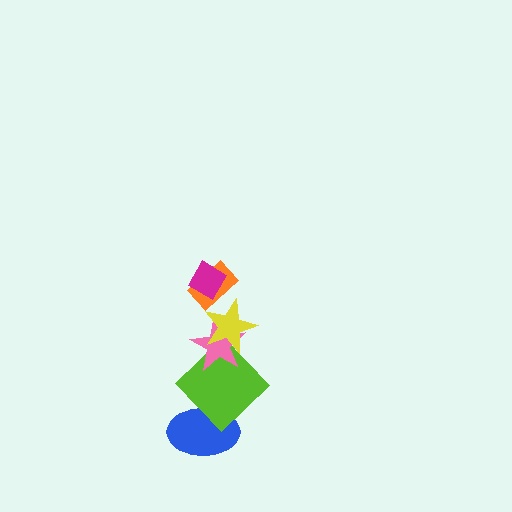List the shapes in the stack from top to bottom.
From top to bottom: the magenta diamond, the orange rectangle, the yellow star, the pink star, the lime diamond, the blue ellipse.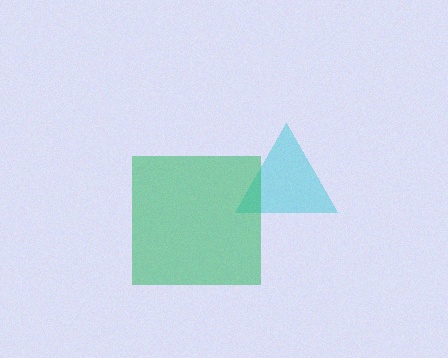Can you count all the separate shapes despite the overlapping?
Yes, there are 2 separate shapes.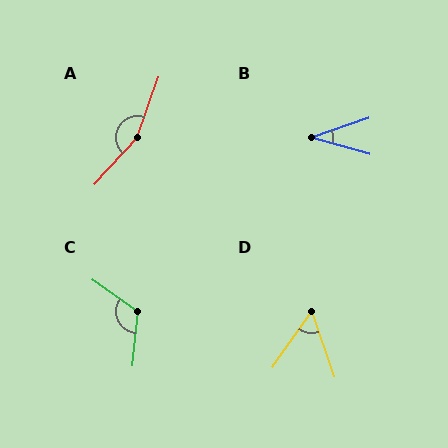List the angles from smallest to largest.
B (34°), D (54°), C (120°), A (157°).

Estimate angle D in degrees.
Approximately 54 degrees.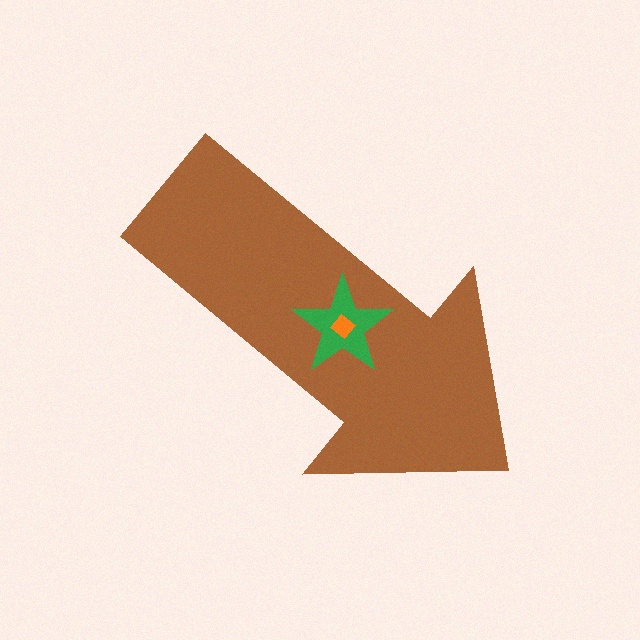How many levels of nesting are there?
3.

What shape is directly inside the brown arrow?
The green star.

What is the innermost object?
The orange diamond.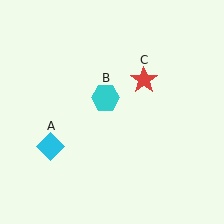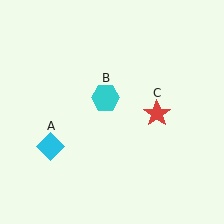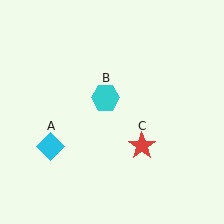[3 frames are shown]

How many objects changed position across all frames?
1 object changed position: red star (object C).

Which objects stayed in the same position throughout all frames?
Cyan diamond (object A) and cyan hexagon (object B) remained stationary.